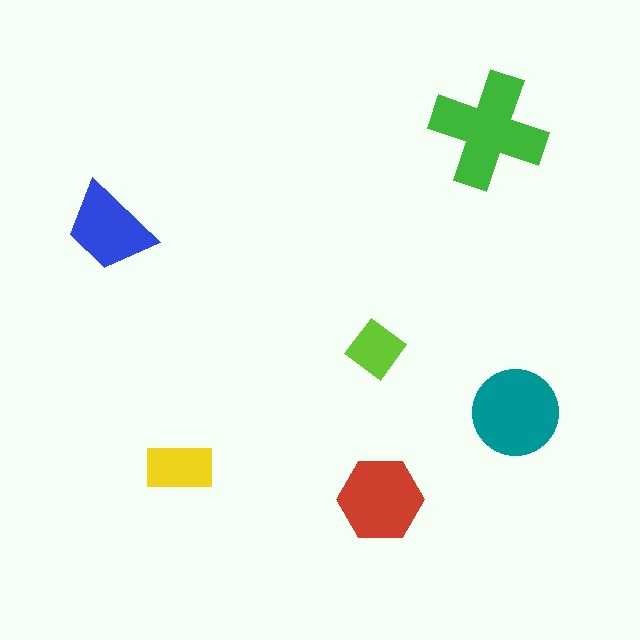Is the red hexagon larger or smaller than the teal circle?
Smaller.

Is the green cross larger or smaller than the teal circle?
Larger.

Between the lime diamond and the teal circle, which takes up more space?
The teal circle.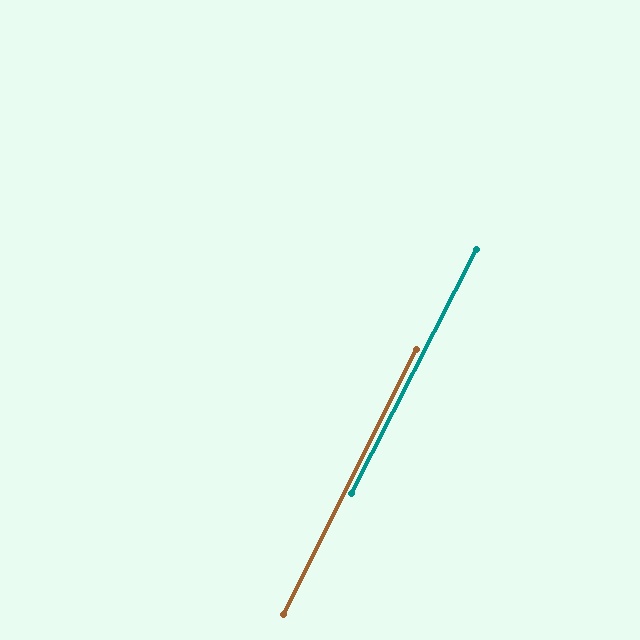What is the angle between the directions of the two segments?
Approximately 0 degrees.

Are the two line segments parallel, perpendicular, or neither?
Parallel — their directions differ by only 0.5°.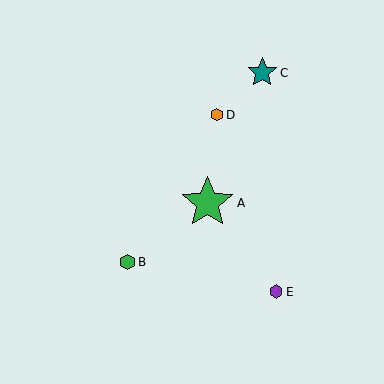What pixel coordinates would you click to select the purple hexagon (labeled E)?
Click at (276, 292) to select the purple hexagon E.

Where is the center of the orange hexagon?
The center of the orange hexagon is at (217, 115).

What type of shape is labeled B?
Shape B is a green hexagon.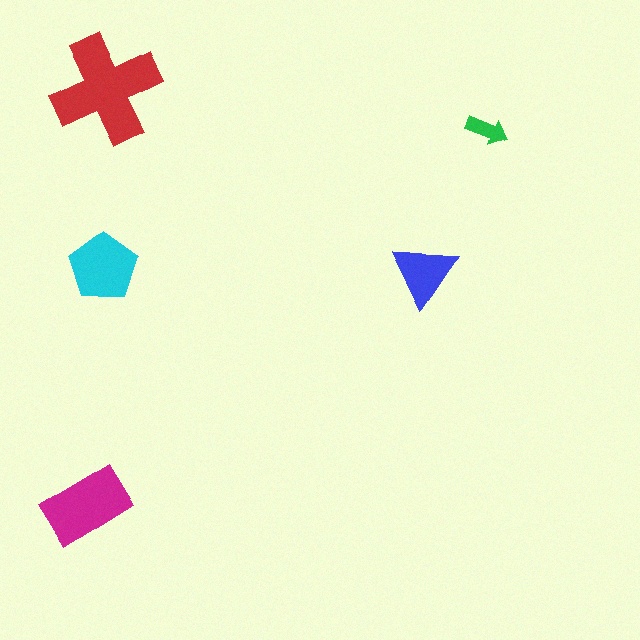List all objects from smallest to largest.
The green arrow, the blue triangle, the cyan pentagon, the magenta rectangle, the red cross.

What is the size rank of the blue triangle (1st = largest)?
4th.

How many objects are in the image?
There are 5 objects in the image.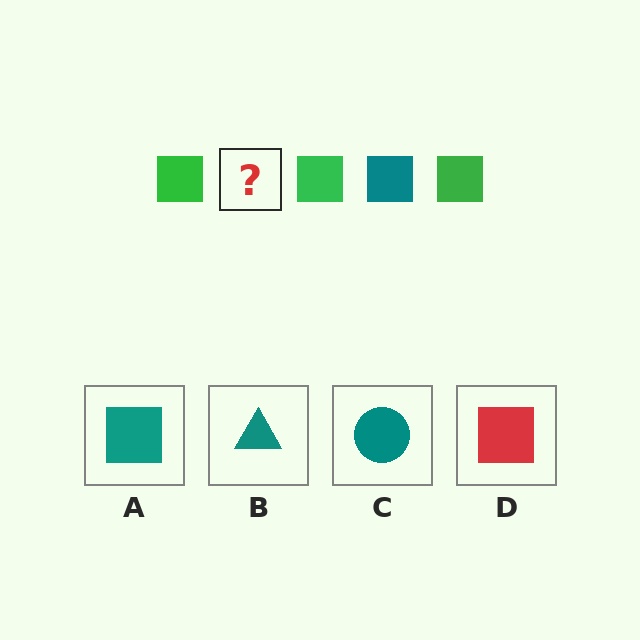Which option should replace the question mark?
Option A.